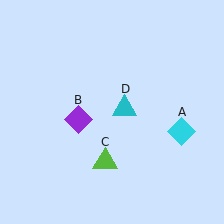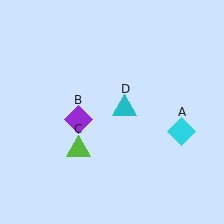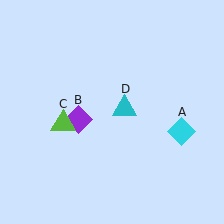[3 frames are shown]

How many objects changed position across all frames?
1 object changed position: lime triangle (object C).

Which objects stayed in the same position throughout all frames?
Cyan diamond (object A) and purple diamond (object B) and cyan triangle (object D) remained stationary.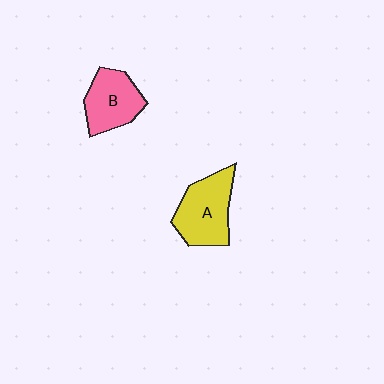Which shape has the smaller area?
Shape B (pink).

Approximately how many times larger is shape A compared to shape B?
Approximately 1.2 times.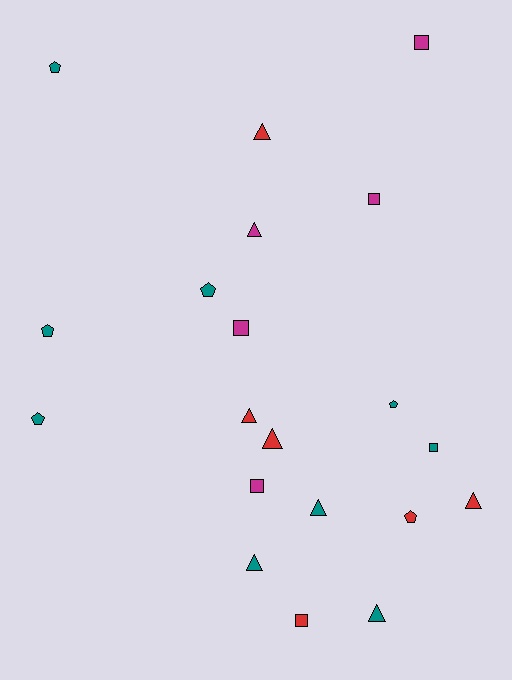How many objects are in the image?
There are 20 objects.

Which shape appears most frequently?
Triangle, with 8 objects.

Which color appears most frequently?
Teal, with 9 objects.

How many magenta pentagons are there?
There are no magenta pentagons.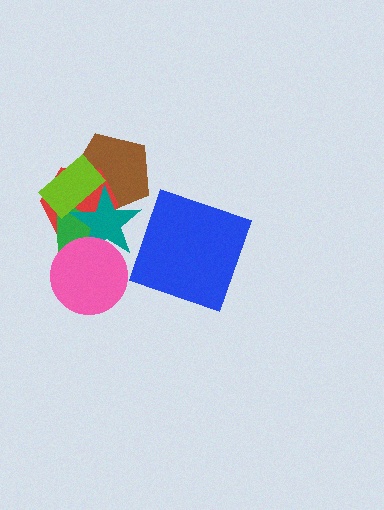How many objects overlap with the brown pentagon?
4 objects overlap with the brown pentagon.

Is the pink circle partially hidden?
No, no other shape covers it.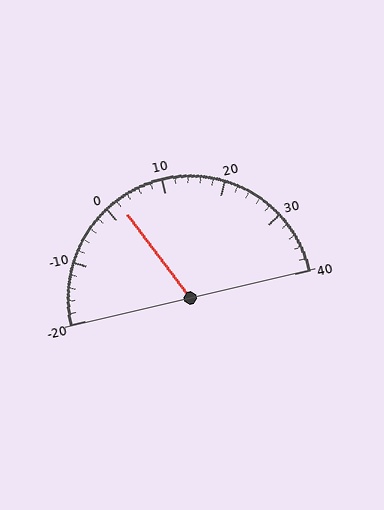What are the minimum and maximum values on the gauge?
The gauge ranges from -20 to 40.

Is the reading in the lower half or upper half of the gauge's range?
The reading is in the lower half of the range (-20 to 40).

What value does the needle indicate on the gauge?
The needle indicates approximately 2.